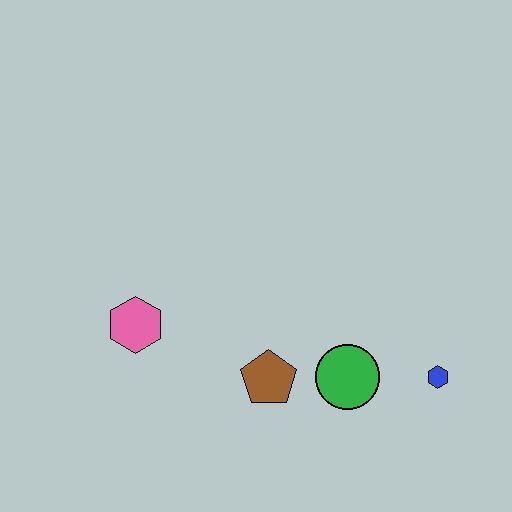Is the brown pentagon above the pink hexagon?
No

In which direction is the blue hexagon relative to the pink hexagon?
The blue hexagon is to the right of the pink hexagon.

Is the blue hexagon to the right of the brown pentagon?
Yes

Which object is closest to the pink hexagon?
The brown pentagon is closest to the pink hexagon.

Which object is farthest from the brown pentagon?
The blue hexagon is farthest from the brown pentagon.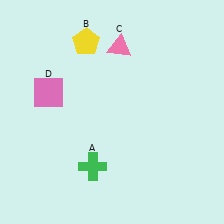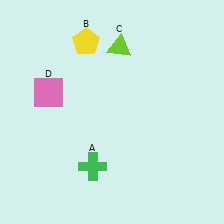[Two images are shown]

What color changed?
The triangle (C) changed from pink in Image 1 to lime in Image 2.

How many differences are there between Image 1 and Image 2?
There is 1 difference between the two images.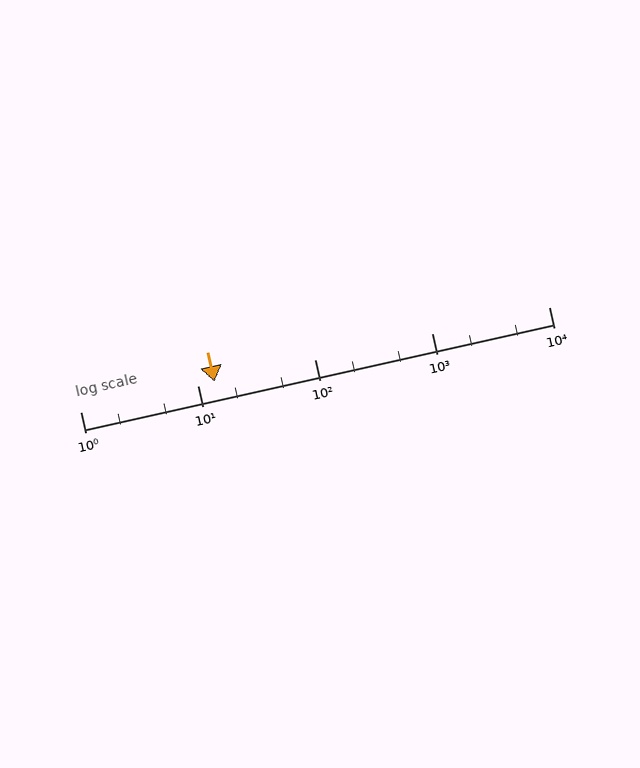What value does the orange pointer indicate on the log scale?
The pointer indicates approximately 14.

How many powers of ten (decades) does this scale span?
The scale spans 4 decades, from 1 to 10000.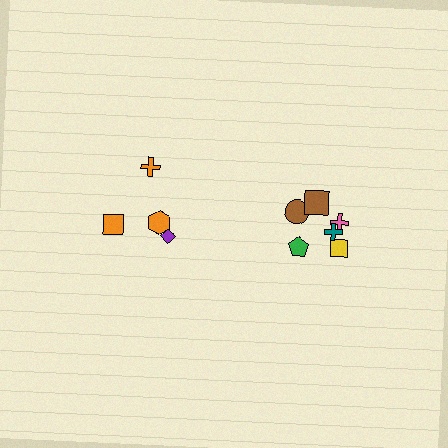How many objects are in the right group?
There are 6 objects.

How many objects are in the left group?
There are 4 objects.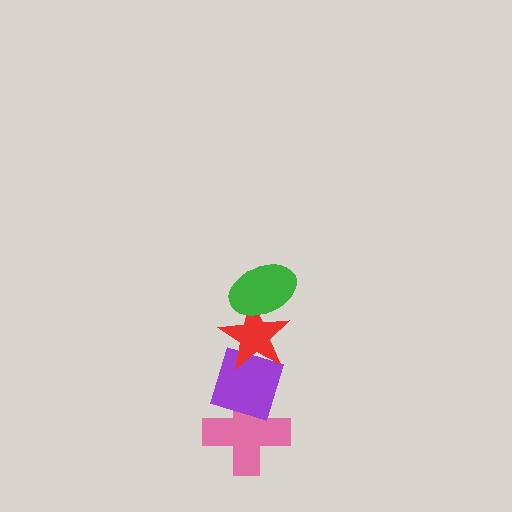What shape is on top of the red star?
The green ellipse is on top of the red star.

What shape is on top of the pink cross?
The purple diamond is on top of the pink cross.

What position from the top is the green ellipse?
The green ellipse is 1st from the top.